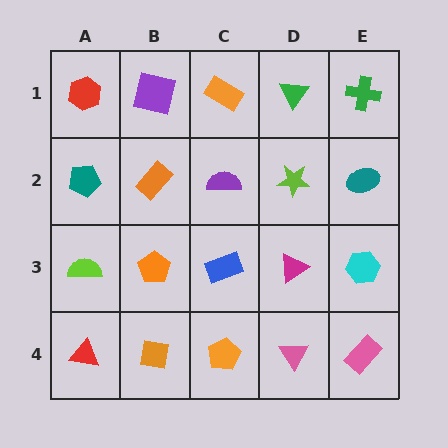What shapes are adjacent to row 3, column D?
A lime star (row 2, column D), a pink triangle (row 4, column D), a blue rectangle (row 3, column C), a cyan hexagon (row 3, column E).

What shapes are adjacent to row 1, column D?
A lime star (row 2, column D), an orange rectangle (row 1, column C), a green cross (row 1, column E).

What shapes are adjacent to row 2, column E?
A green cross (row 1, column E), a cyan hexagon (row 3, column E), a lime star (row 2, column D).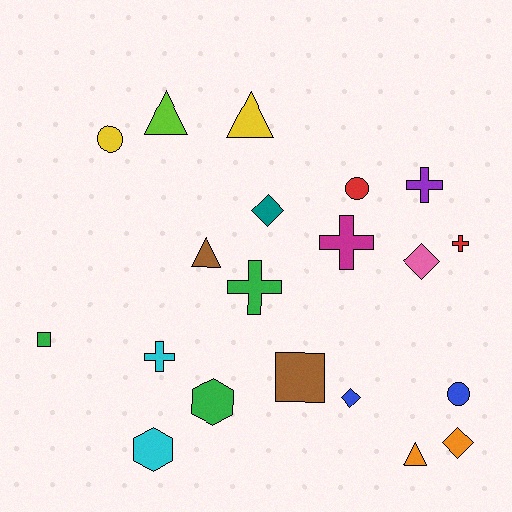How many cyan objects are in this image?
There are 2 cyan objects.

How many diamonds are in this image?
There are 4 diamonds.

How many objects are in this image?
There are 20 objects.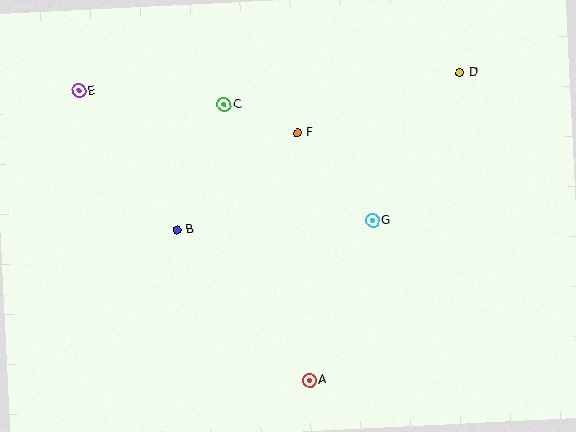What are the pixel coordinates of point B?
Point B is at (177, 230).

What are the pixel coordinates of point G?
Point G is at (372, 221).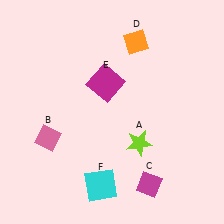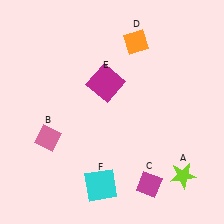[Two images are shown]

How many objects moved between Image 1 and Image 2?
1 object moved between the two images.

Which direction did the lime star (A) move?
The lime star (A) moved right.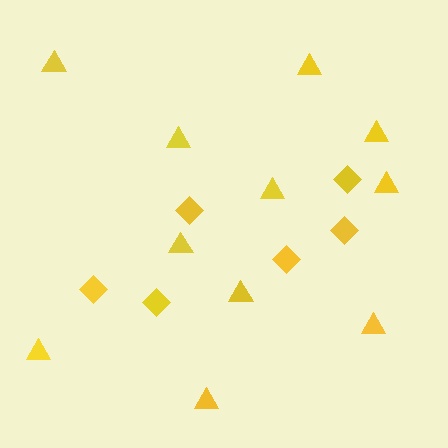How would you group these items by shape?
There are 2 groups: one group of triangles (11) and one group of diamonds (6).